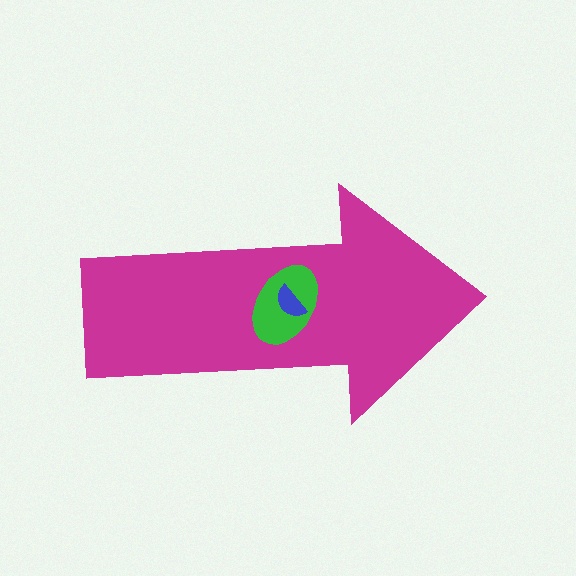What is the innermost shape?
The blue semicircle.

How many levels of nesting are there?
3.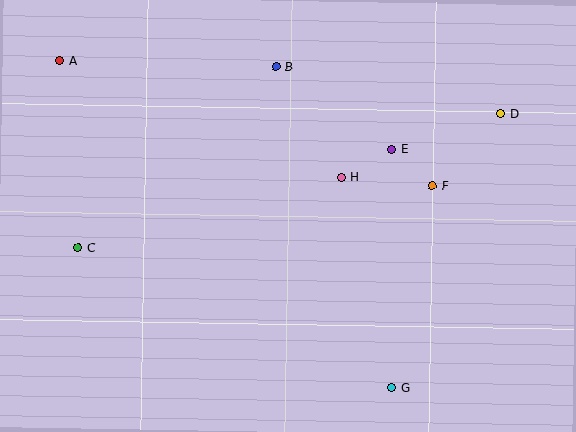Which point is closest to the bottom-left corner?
Point C is closest to the bottom-left corner.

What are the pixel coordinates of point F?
Point F is at (432, 186).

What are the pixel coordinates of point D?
Point D is at (500, 113).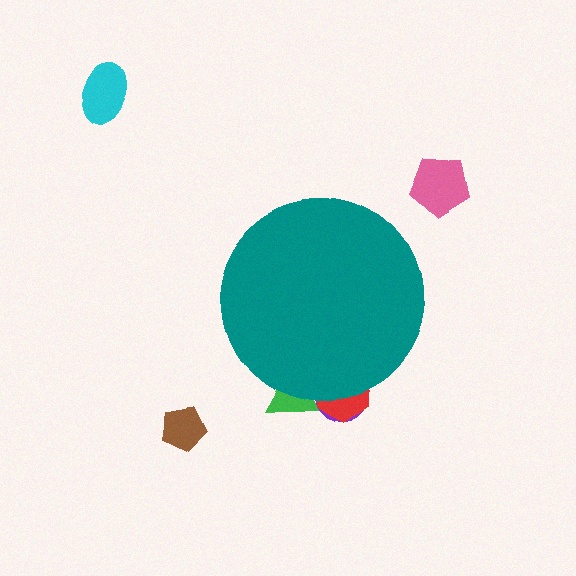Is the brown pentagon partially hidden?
No, the brown pentagon is fully visible.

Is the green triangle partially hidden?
Yes, the green triangle is partially hidden behind the teal circle.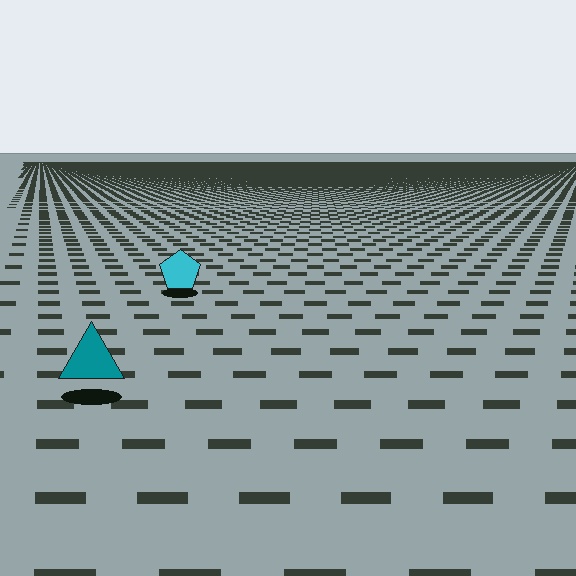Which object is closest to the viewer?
The teal triangle is closest. The texture marks near it are larger and more spread out.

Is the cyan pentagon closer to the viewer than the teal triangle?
No. The teal triangle is closer — you can tell from the texture gradient: the ground texture is coarser near it.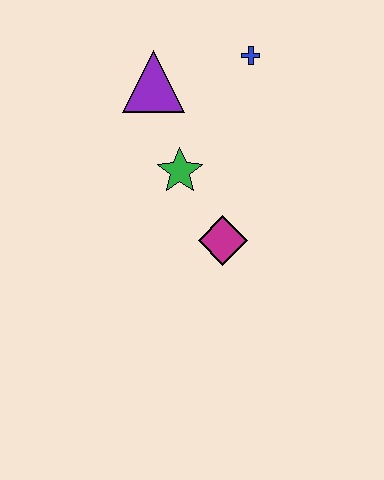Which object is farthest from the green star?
The blue cross is farthest from the green star.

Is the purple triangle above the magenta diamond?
Yes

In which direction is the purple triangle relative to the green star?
The purple triangle is above the green star.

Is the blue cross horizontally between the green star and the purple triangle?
No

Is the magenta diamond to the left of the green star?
No